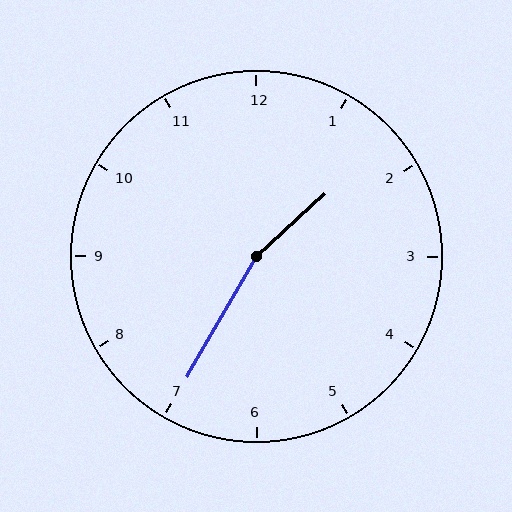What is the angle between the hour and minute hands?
Approximately 162 degrees.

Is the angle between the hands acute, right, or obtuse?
It is obtuse.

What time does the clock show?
1:35.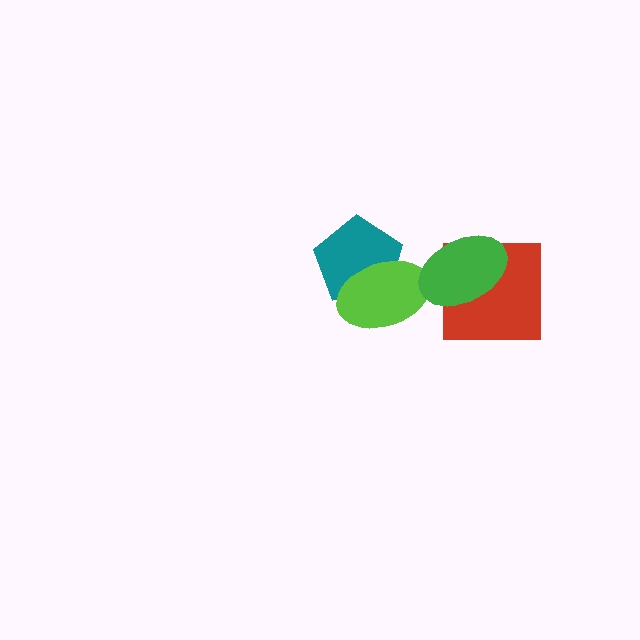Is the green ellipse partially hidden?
No, no other shape covers it.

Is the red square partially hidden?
Yes, it is partially covered by another shape.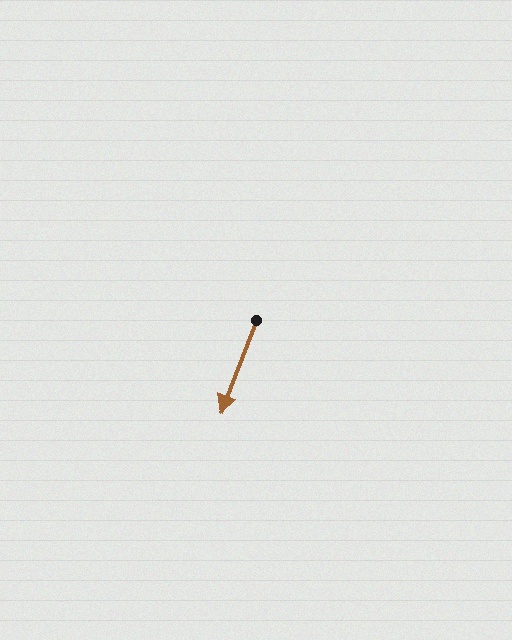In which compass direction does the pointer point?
South.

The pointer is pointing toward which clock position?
Roughly 7 o'clock.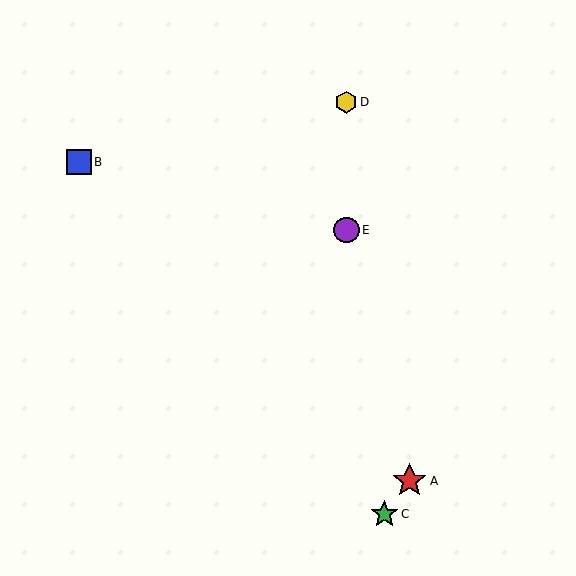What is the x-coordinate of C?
Object C is at x≈384.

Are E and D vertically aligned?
Yes, both are at x≈346.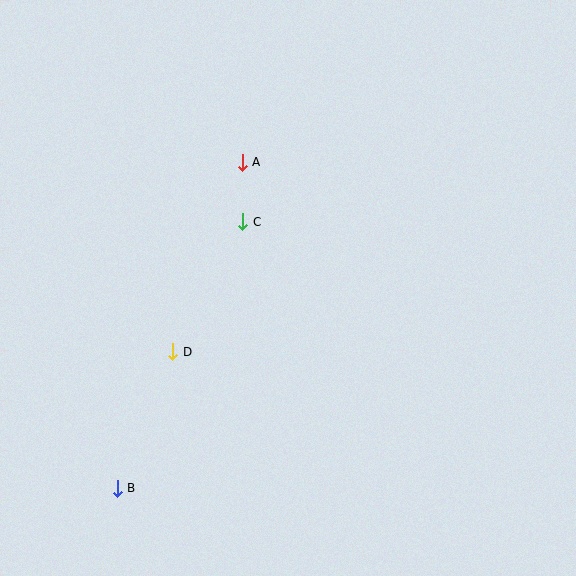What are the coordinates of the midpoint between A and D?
The midpoint between A and D is at (207, 257).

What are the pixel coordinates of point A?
Point A is at (242, 162).